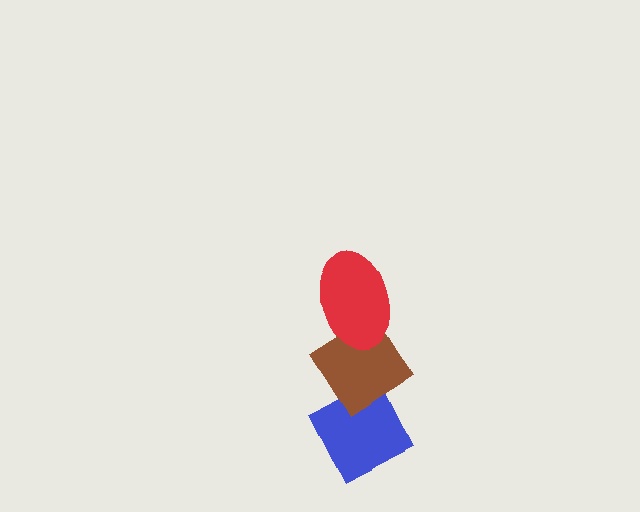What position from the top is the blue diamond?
The blue diamond is 3rd from the top.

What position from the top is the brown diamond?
The brown diamond is 2nd from the top.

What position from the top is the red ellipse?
The red ellipse is 1st from the top.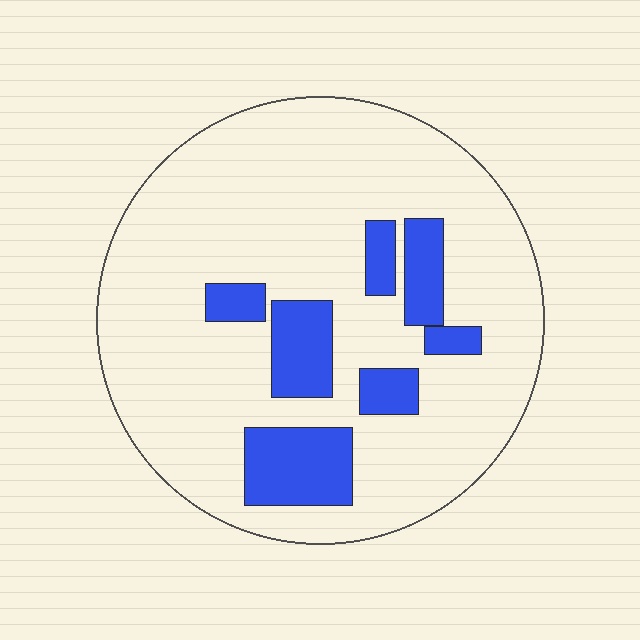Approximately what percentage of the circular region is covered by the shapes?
Approximately 20%.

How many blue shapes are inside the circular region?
7.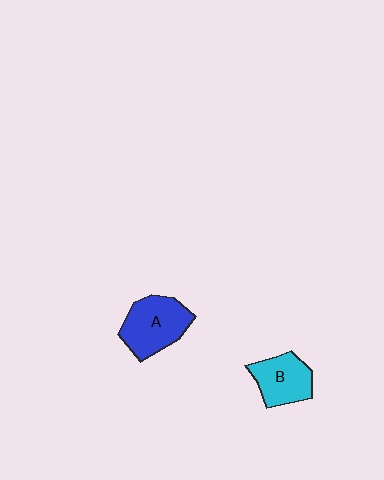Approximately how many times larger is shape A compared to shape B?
Approximately 1.3 times.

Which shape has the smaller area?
Shape B (cyan).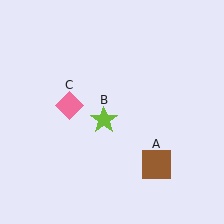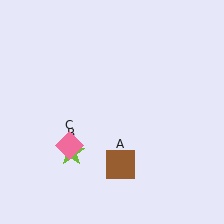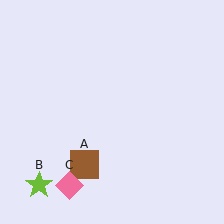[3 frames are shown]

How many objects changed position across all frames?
3 objects changed position: brown square (object A), lime star (object B), pink diamond (object C).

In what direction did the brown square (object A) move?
The brown square (object A) moved left.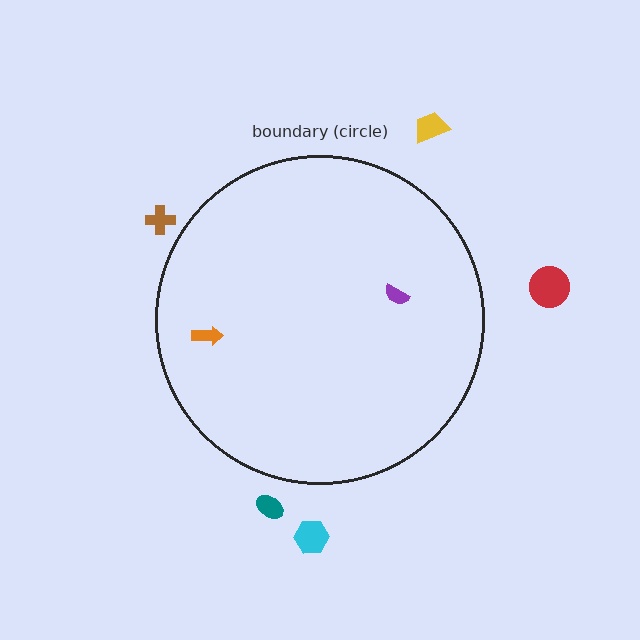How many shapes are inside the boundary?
2 inside, 5 outside.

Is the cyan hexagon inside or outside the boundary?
Outside.